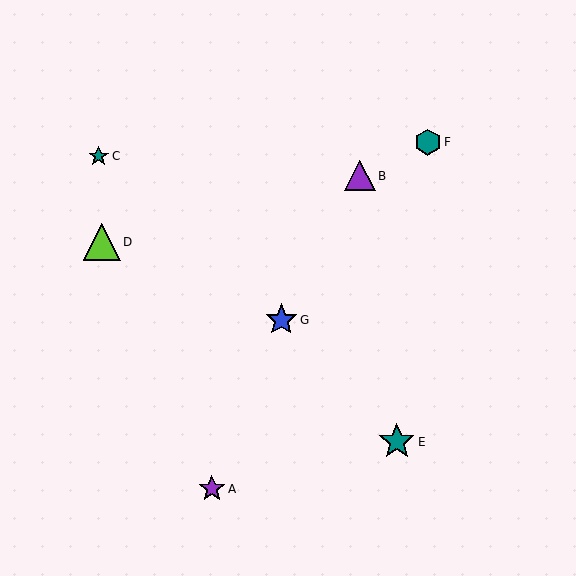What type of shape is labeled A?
Shape A is a purple star.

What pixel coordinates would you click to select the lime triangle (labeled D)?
Click at (102, 242) to select the lime triangle D.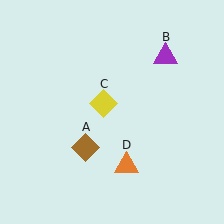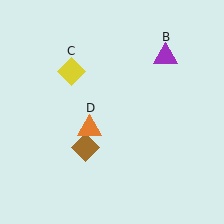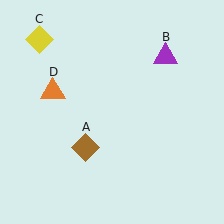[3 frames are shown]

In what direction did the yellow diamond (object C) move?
The yellow diamond (object C) moved up and to the left.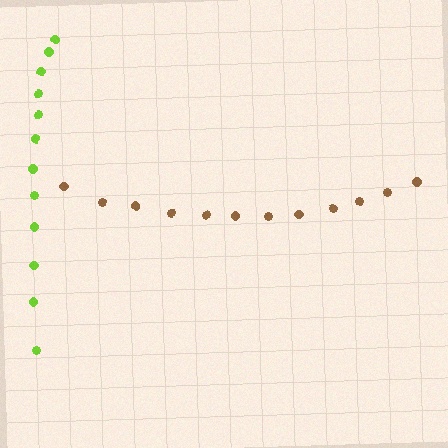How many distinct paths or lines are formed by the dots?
There are 2 distinct paths.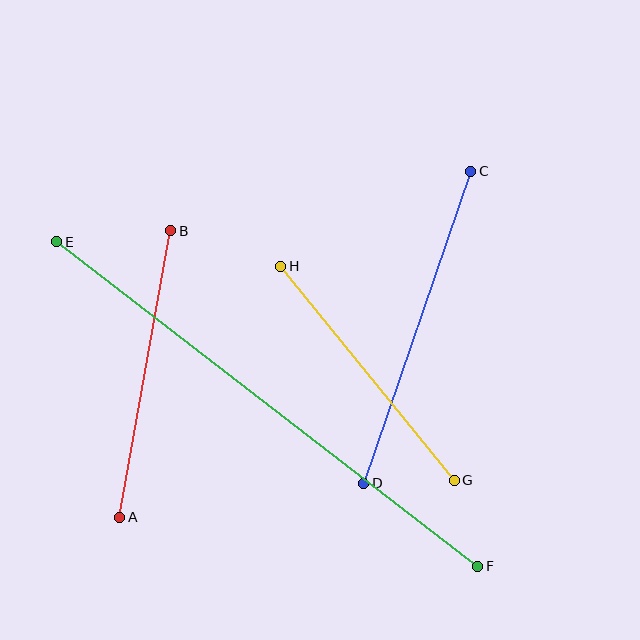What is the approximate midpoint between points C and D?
The midpoint is at approximately (417, 327) pixels.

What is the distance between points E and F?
The distance is approximately 531 pixels.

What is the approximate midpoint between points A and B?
The midpoint is at approximately (145, 374) pixels.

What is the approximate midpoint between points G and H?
The midpoint is at approximately (368, 373) pixels.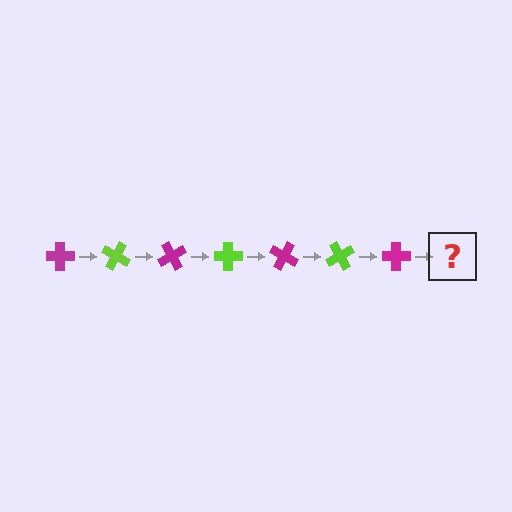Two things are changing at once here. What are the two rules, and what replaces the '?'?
The two rules are that it rotates 30 degrees each step and the color cycles through magenta and lime. The '?' should be a lime cross, rotated 210 degrees from the start.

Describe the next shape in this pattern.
It should be a lime cross, rotated 210 degrees from the start.